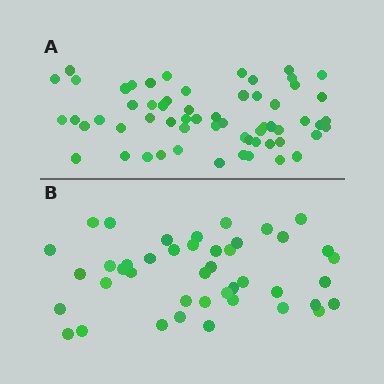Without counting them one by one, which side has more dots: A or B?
Region A (the top region) has more dots.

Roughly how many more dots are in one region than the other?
Region A has approximately 15 more dots than region B.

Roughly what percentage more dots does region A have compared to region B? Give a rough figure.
About 40% more.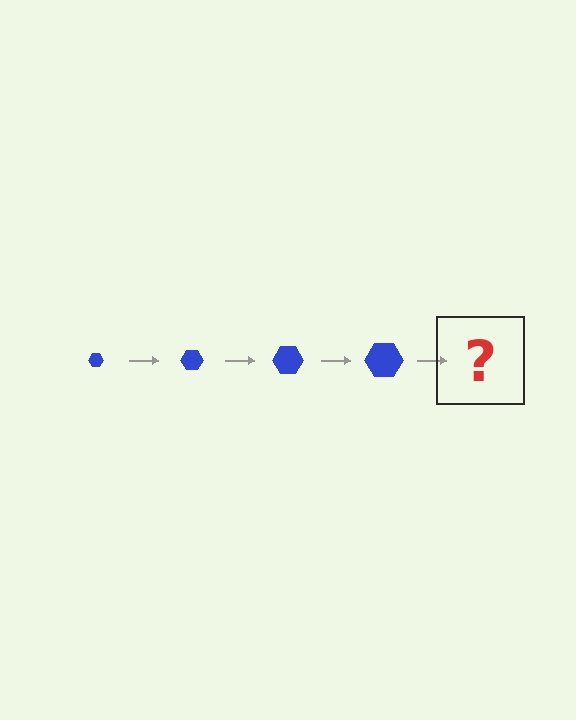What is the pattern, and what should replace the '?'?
The pattern is that the hexagon gets progressively larger each step. The '?' should be a blue hexagon, larger than the previous one.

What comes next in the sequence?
The next element should be a blue hexagon, larger than the previous one.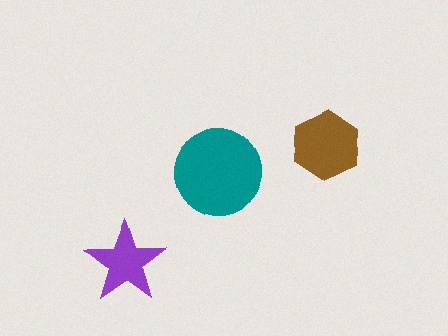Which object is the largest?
The teal circle.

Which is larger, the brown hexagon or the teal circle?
The teal circle.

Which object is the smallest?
The purple star.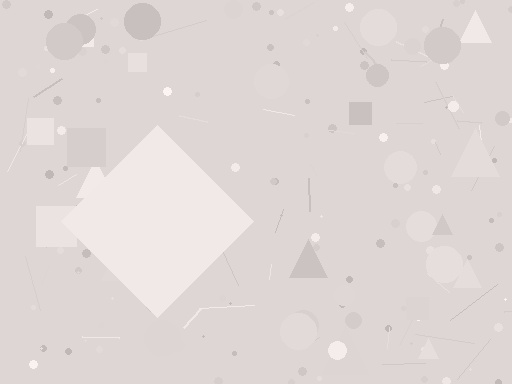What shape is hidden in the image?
A diamond is hidden in the image.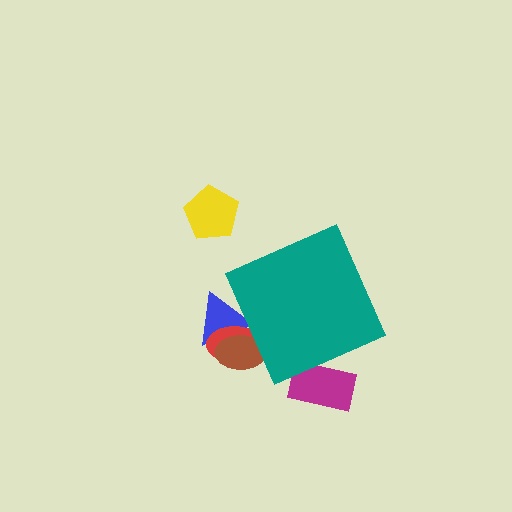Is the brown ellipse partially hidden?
Yes, the brown ellipse is partially hidden behind the teal diamond.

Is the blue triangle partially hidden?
Yes, the blue triangle is partially hidden behind the teal diamond.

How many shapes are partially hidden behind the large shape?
5 shapes are partially hidden.